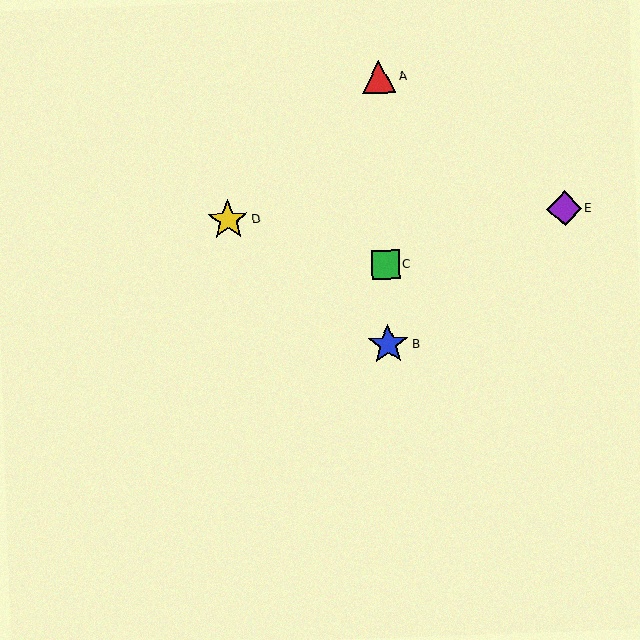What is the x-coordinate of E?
Object E is at x≈564.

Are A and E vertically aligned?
No, A is at x≈379 and E is at x≈564.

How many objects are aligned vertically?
3 objects (A, B, C) are aligned vertically.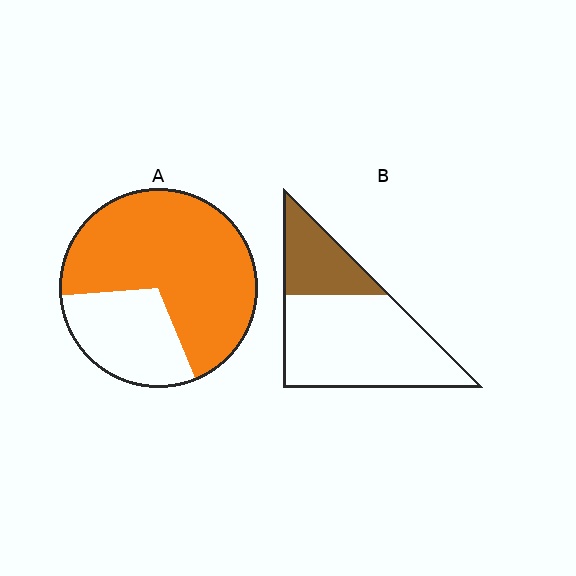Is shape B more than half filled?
No.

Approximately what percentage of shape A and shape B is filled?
A is approximately 70% and B is approximately 30%.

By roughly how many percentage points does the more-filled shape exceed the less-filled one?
By roughly 40 percentage points (A over B).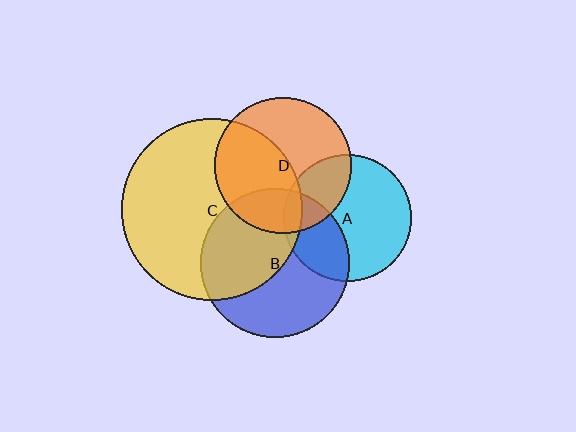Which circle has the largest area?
Circle C (yellow).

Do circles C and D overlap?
Yes.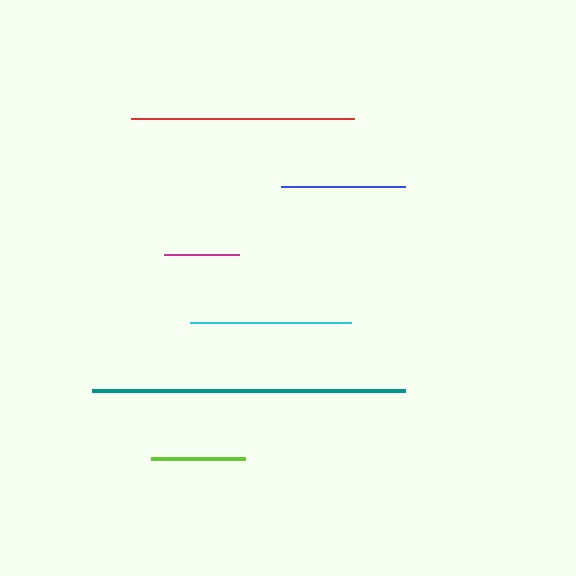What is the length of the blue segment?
The blue segment is approximately 123 pixels long.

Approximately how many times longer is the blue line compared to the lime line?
The blue line is approximately 1.3 times the length of the lime line.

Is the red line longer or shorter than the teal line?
The teal line is longer than the red line.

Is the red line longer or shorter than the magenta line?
The red line is longer than the magenta line.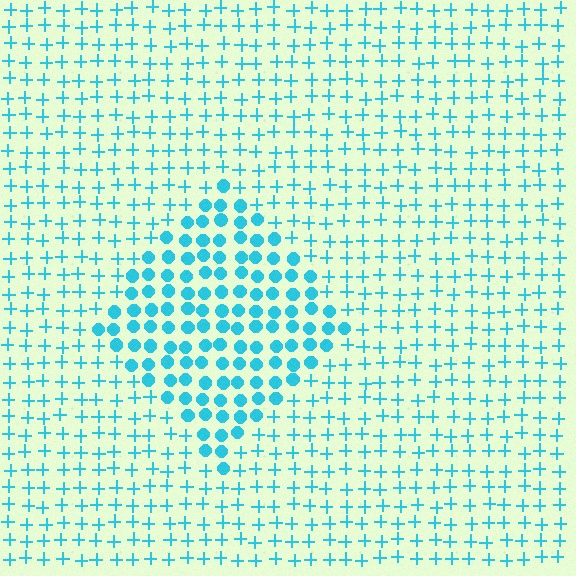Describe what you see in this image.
The image is filled with small cyan elements arranged in a uniform grid. A diamond-shaped region contains circles, while the surrounding area contains plus signs. The boundary is defined purely by the change in element shape.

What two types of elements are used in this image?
The image uses circles inside the diamond region and plus signs outside it.